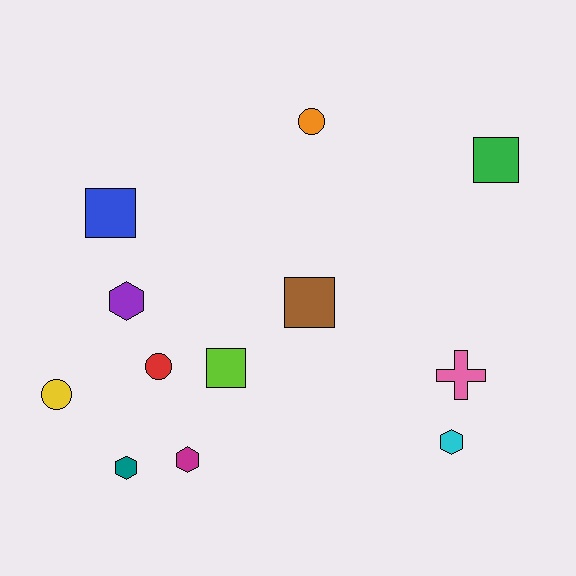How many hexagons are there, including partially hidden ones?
There are 4 hexagons.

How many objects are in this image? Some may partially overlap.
There are 12 objects.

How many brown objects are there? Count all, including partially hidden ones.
There is 1 brown object.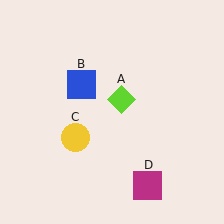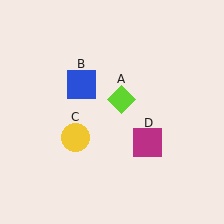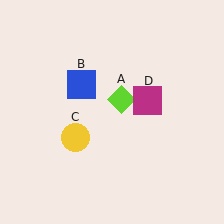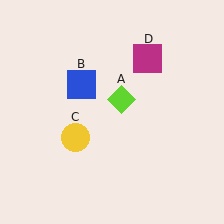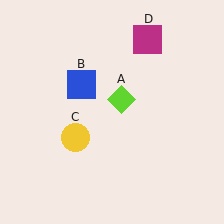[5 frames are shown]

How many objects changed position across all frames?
1 object changed position: magenta square (object D).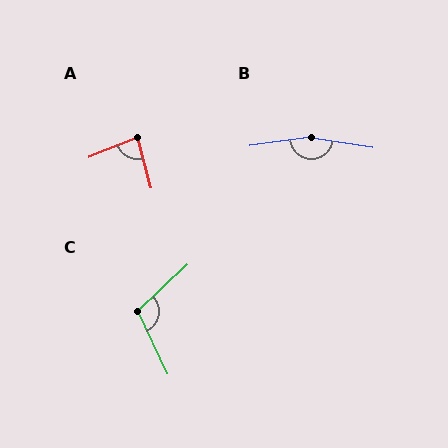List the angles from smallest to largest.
A (84°), C (108°), B (163°).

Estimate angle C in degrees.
Approximately 108 degrees.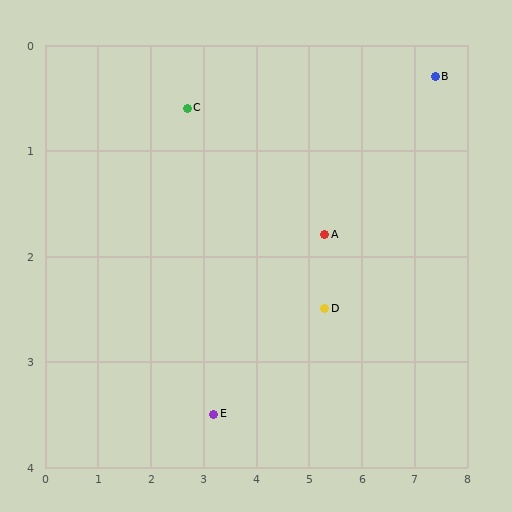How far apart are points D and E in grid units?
Points D and E are about 2.3 grid units apart.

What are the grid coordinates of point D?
Point D is at approximately (5.3, 2.5).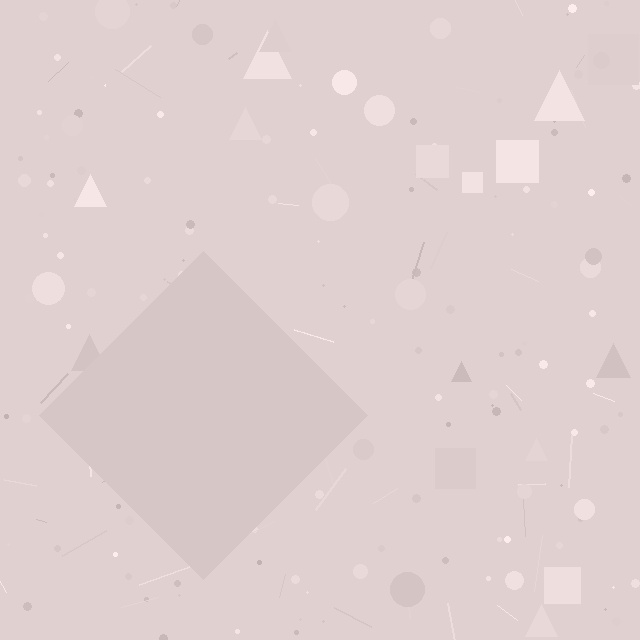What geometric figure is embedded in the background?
A diamond is embedded in the background.